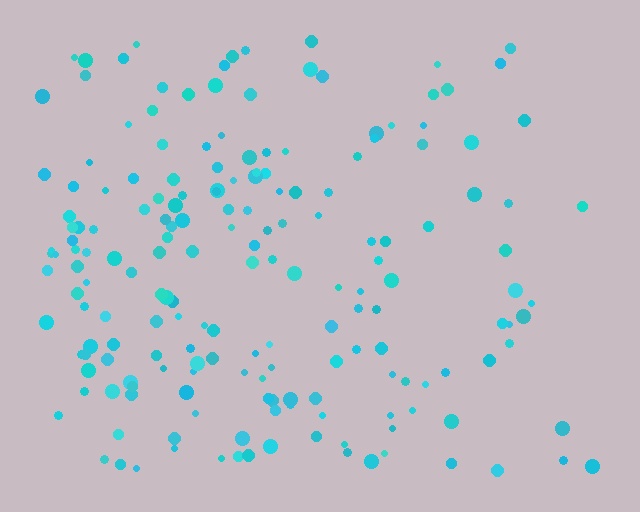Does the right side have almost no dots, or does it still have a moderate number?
Still a moderate number, just noticeably fewer than the left.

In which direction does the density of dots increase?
From right to left, with the left side densest.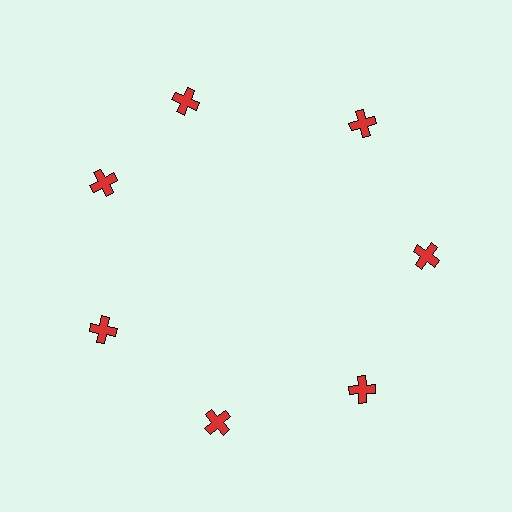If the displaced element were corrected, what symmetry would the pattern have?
It would have 7-fold rotational symmetry — the pattern would map onto itself every 51 degrees.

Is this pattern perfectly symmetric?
No. The 7 red crosses are arranged in a ring, but one element near the 12 o'clock position is rotated out of alignment along the ring, breaking the 7-fold rotational symmetry.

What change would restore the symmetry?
The symmetry would be restored by rotating it back into even spacing with its neighbors so that all 7 crosses sit at equal angles and equal distance from the center.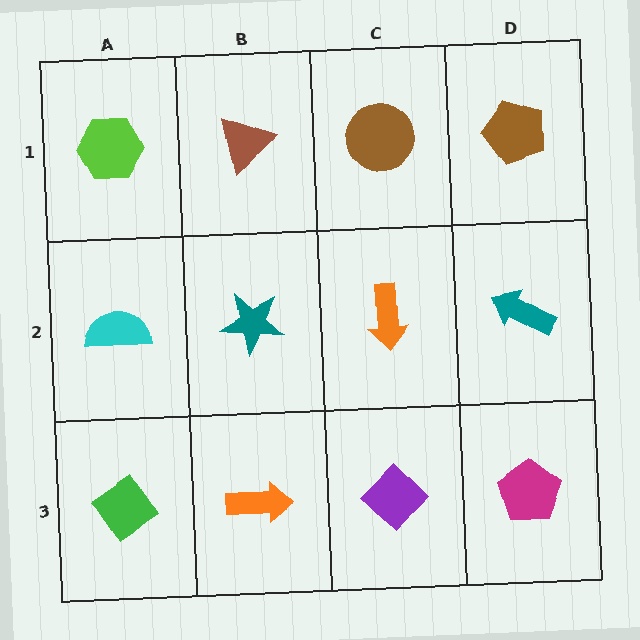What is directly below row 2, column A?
A green diamond.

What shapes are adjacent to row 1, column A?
A cyan semicircle (row 2, column A), a brown triangle (row 1, column B).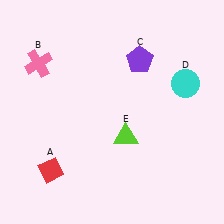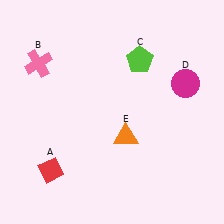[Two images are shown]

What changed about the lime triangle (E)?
In Image 1, E is lime. In Image 2, it changed to orange.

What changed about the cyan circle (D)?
In Image 1, D is cyan. In Image 2, it changed to magenta.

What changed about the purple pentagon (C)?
In Image 1, C is purple. In Image 2, it changed to lime.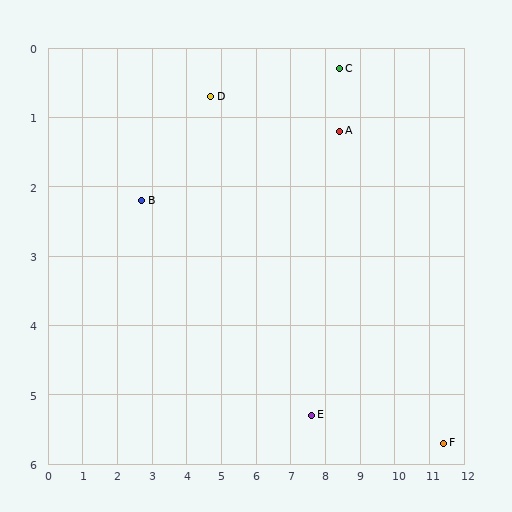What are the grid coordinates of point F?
Point F is at approximately (11.4, 5.7).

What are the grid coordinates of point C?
Point C is at approximately (8.4, 0.3).